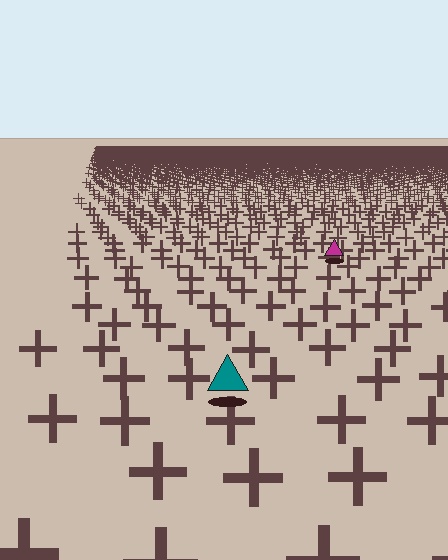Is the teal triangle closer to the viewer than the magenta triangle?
Yes. The teal triangle is closer — you can tell from the texture gradient: the ground texture is coarser near it.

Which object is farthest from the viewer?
The magenta triangle is farthest from the viewer. It appears smaller and the ground texture around it is denser.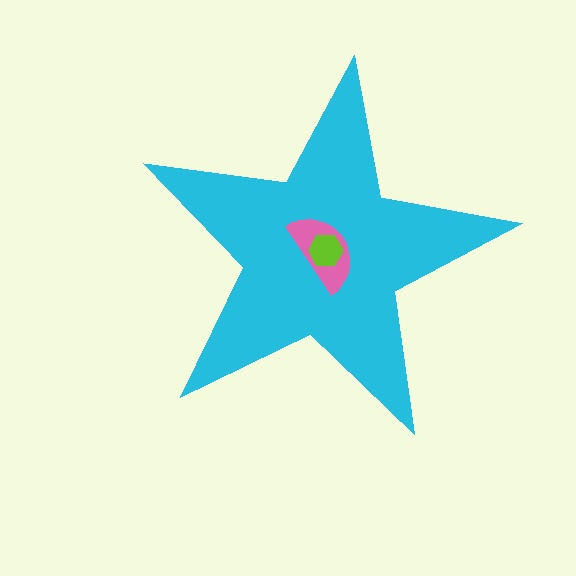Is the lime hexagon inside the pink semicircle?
Yes.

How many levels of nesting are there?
3.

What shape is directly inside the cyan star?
The pink semicircle.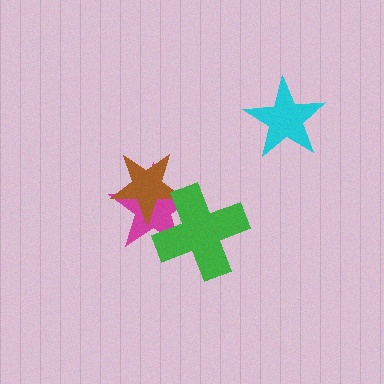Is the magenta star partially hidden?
Yes, it is partially covered by another shape.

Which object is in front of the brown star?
The green cross is in front of the brown star.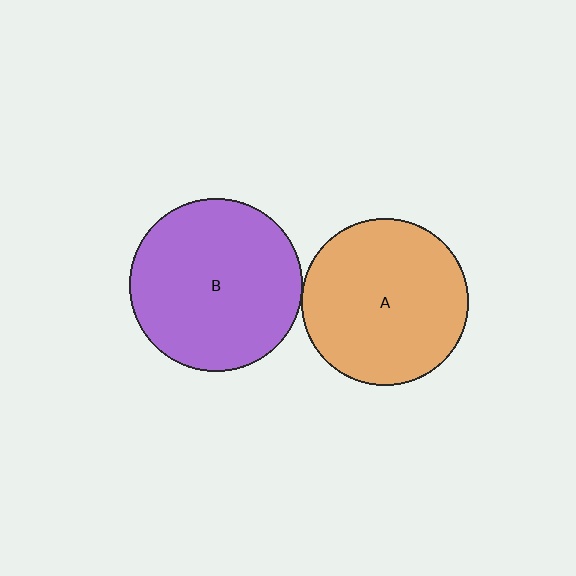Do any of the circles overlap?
No, none of the circles overlap.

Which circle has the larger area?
Circle B (purple).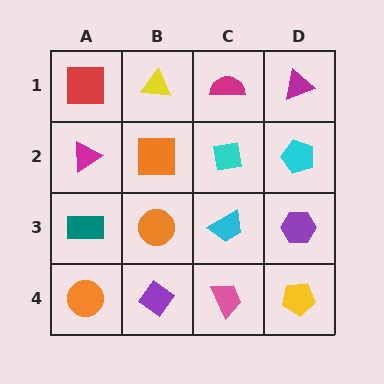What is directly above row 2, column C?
A magenta semicircle.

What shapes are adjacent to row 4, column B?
An orange circle (row 3, column B), an orange circle (row 4, column A), a pink trapezoid (row 4, column C).